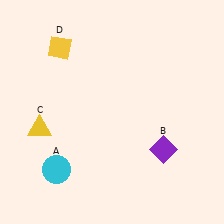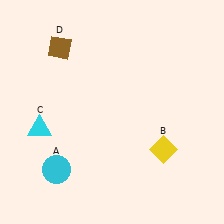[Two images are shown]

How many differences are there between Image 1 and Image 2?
There are 3 differences between the two images.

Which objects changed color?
B changed from purple to yellow. C changed from yellow to cyan. D changed from yellow to brown.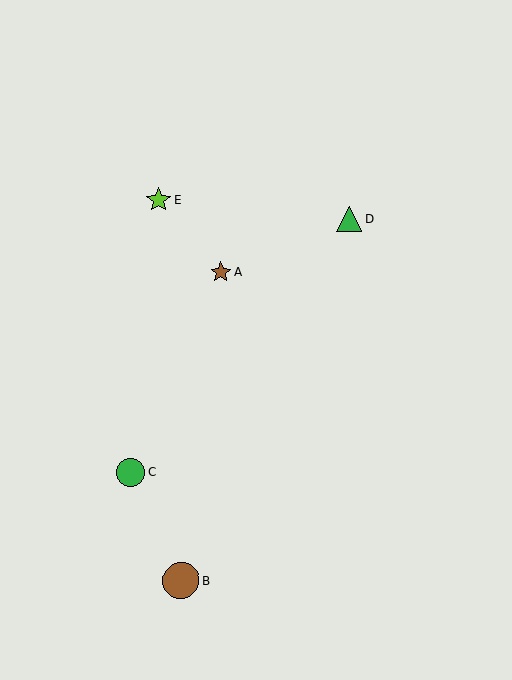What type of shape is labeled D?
Shape D is a green triangle.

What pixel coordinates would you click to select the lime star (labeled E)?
Click at (159, 200) to select the lime star E.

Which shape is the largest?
The brown circle (labeled B) is the largest.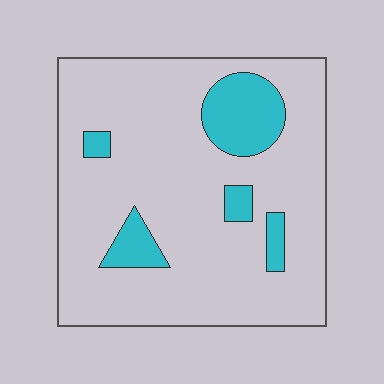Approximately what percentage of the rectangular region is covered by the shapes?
Approximately 15%.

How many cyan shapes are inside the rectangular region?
5.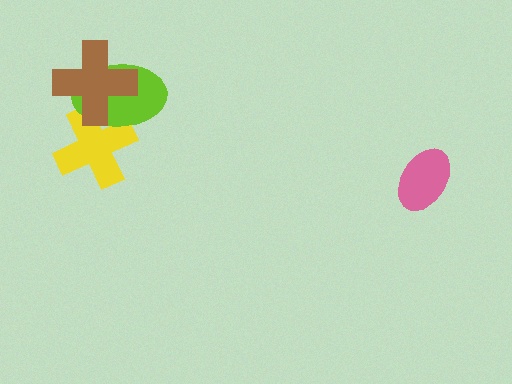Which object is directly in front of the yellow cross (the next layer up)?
The lime ellipse is directly in front of the yellow cross.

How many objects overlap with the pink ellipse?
0 objects overlap with the pink ellipse.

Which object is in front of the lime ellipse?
The brown cross is in front of the lime ellipse.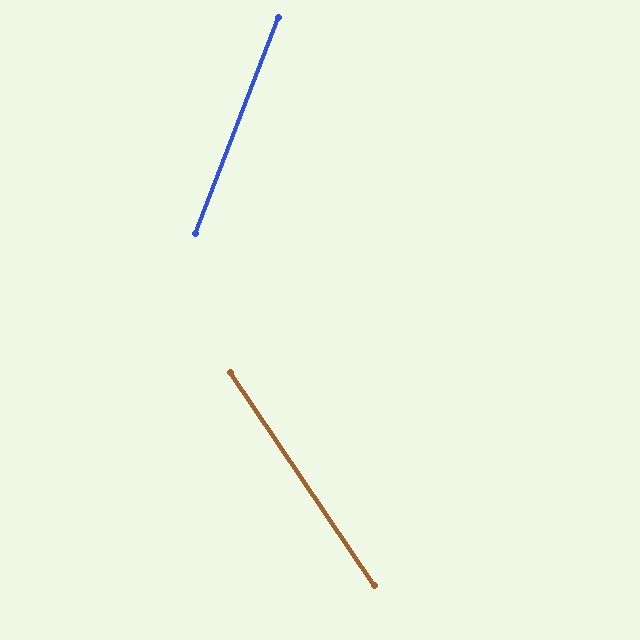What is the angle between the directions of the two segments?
Approximately 55 degrees.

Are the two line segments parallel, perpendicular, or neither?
Neither parallel nor perpendicular — they differ by about 55°.